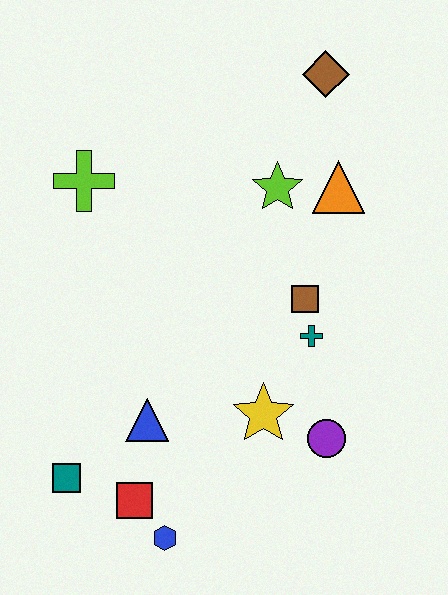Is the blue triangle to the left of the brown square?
Yes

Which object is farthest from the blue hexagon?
The brown diamond is farthest from the blue hexagon.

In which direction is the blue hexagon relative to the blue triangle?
The blue hexagon is below the blue triangle.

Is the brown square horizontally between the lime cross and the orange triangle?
Yes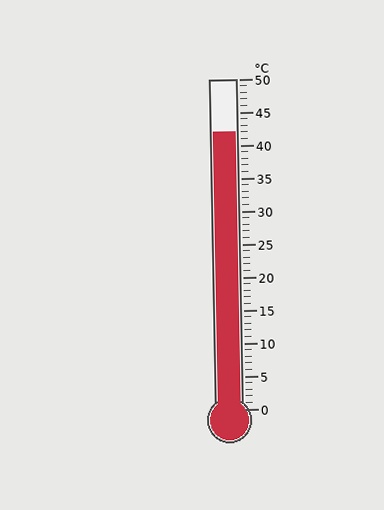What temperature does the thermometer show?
The thermometer shows approximately 42°C.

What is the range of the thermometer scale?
The thermometer scale ranges from 0°C to 50°C.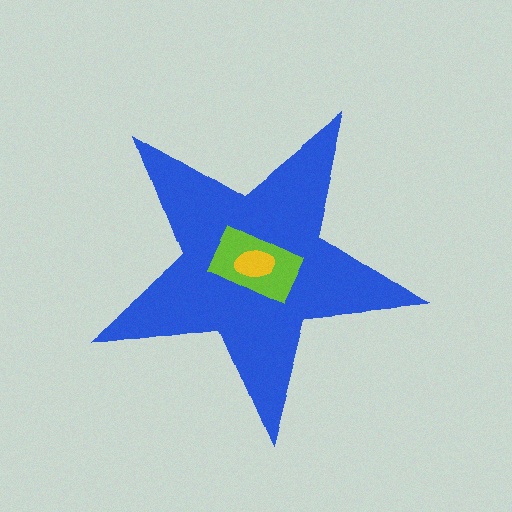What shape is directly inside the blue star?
The lime rectangle.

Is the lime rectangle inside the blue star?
Yes.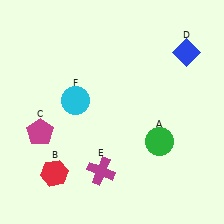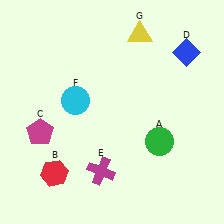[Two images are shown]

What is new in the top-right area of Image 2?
A yellow triangle (G) was added in the top-right area of Image 2.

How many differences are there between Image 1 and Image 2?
There is 1 difference between the two images.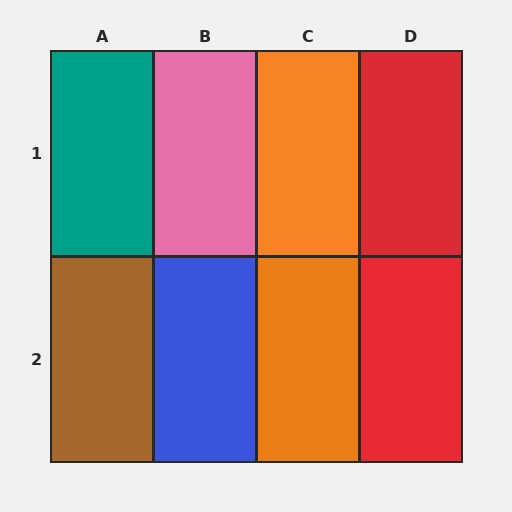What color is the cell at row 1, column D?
Red.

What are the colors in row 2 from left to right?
Brown, blue, orange, red.